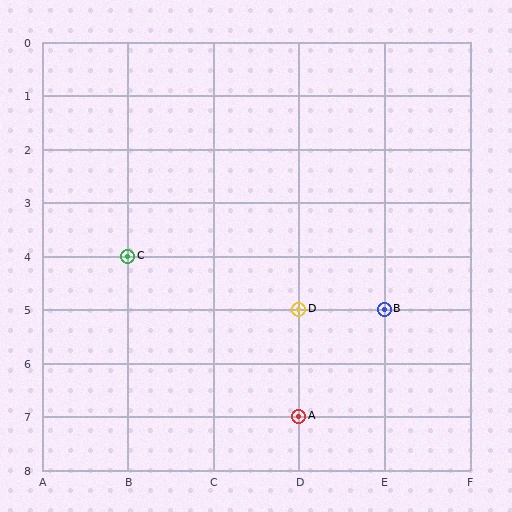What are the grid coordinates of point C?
Point C is at grid coordinates (B, 4).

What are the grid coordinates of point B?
Point B is at grid coordinates (E, 5).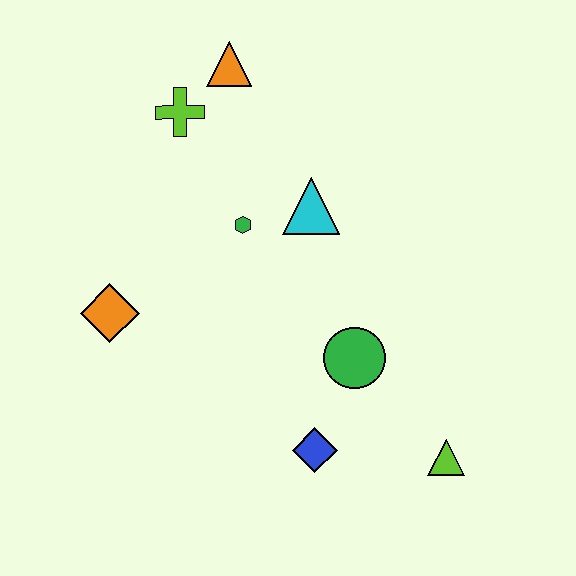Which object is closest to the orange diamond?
The green hexagon is closest to the orange diamond.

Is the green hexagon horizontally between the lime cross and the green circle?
Yes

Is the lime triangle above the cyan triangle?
No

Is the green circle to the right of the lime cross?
Yes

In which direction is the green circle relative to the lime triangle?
The green circle is above the lime triangle.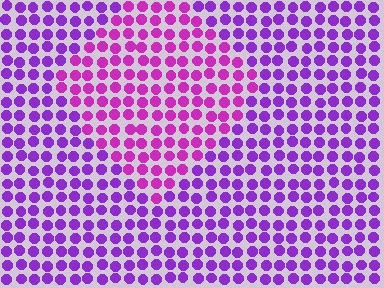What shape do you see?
I see a diamond.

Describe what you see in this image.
The image is filled with small purple elements in a uniform arrangement. A diamond-shaped region is visible where the elements are tinted to a slightly different hue, forming a subtle color boundary.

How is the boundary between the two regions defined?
The boundary is defined purely by a slight shift in hue (about 29 degrees). Spacing, size, and orientation are identical on both sides.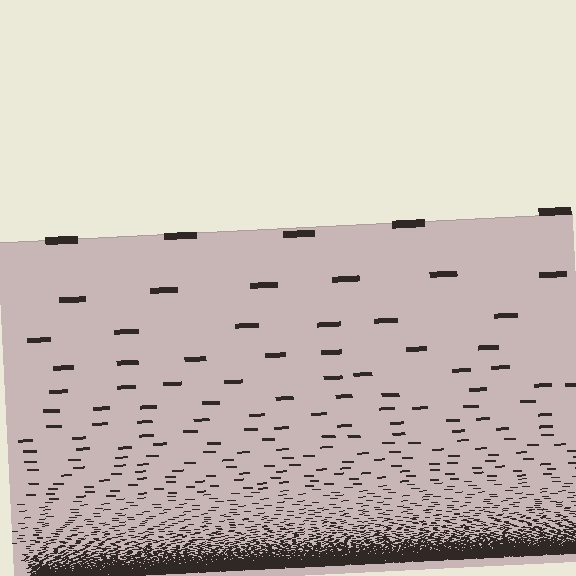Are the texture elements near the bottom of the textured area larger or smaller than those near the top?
Smaller. The gradient is inverted — elements near the bottom are smaller and denser.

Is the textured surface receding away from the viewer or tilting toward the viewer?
The surface appears to tilt toward the viewer. Texture elements get larger and sparser toward the top.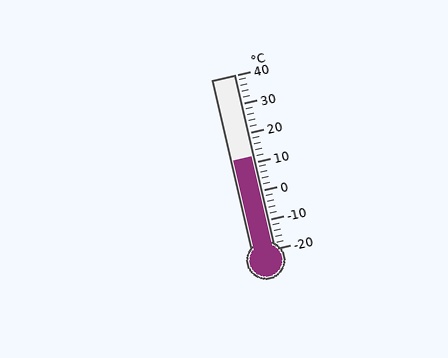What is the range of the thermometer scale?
The thermometer scale ranges from -20°C to 40°C.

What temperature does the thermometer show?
The thermometer shows approximately 12°C.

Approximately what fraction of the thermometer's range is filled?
The thermometer is filled to approximately 55% of its range.